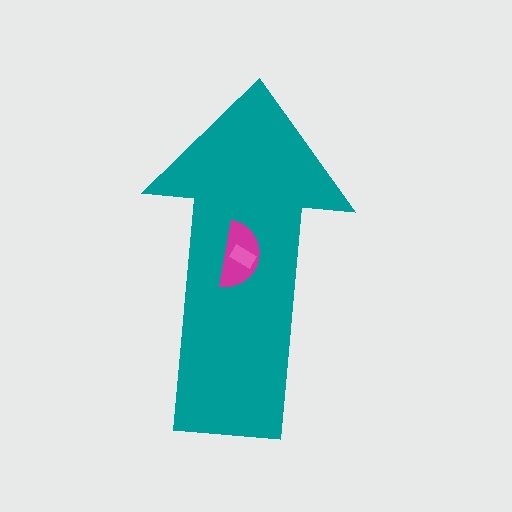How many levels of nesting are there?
3.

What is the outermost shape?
The teal arrow.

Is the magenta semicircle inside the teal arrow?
Yes.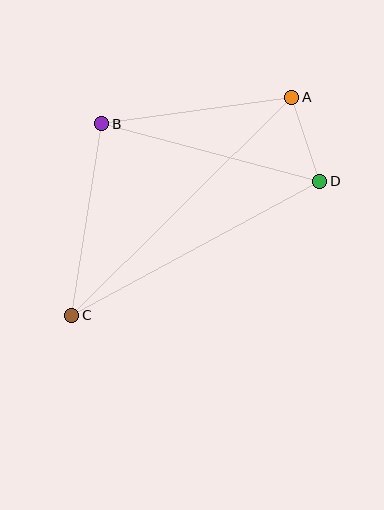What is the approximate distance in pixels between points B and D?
The distance between B and D is approximately 226 pixels.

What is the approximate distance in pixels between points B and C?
The distance between B and C is approximately 194 pixels.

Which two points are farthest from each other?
Points A and C are farthest from each other.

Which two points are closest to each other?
Points A and D are closest to each other.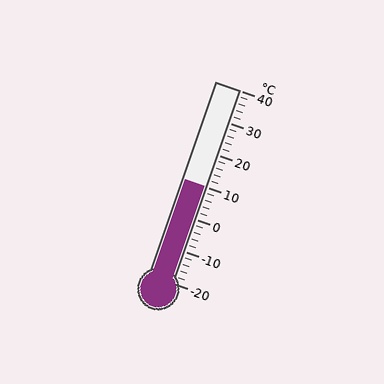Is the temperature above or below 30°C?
The temperature is below 30°C.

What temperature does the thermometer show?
The thermometer shows approximately 10°C.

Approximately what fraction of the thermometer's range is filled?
The thermometer is filled to approximately 50% of its range.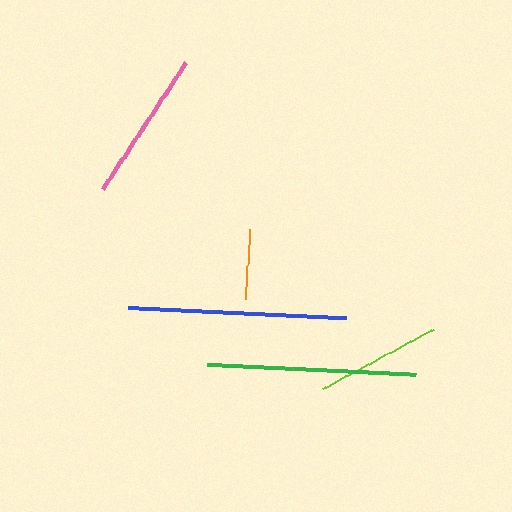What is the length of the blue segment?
The blue segment is approximately 218 pixels long.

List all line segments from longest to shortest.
From longest to shortest: blue, green, pink, lime, orange.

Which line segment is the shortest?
The orange line is the shortest at approximately 70 pixels.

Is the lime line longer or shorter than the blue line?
The blue line is longer than the lime line.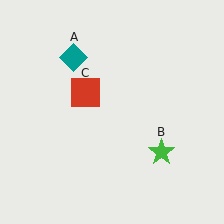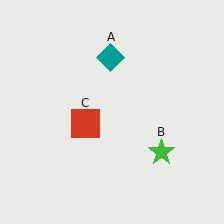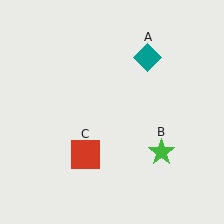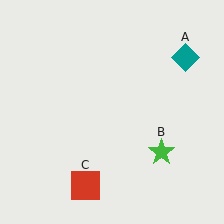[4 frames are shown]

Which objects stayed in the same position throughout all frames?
Green star (object B) remained stationary.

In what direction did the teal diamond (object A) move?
The teal diamond (object A) moved right.